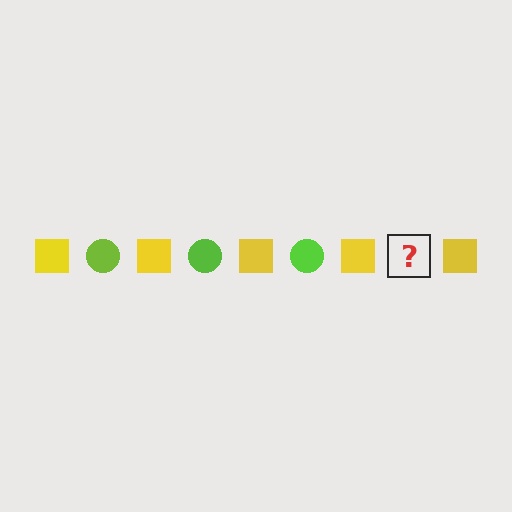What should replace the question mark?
The question mark should be replaced with a lime circle.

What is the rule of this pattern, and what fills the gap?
The rule is that the pattern alternates between yellow square and lime circle. The gap should be filled with a lime circle.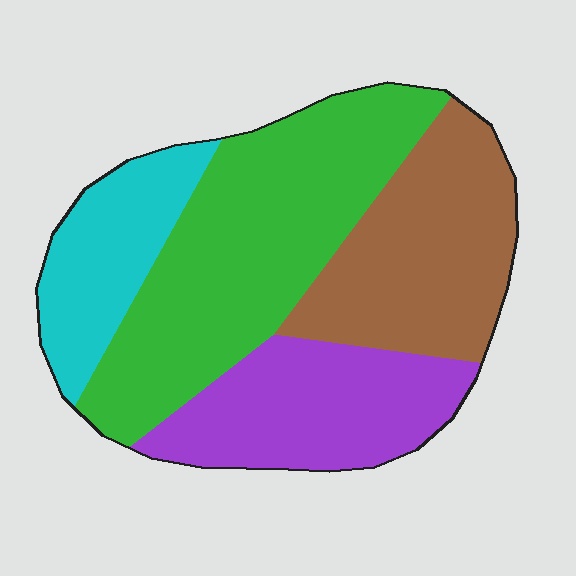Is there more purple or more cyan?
Purple.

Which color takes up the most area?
Green, at roughly 35%.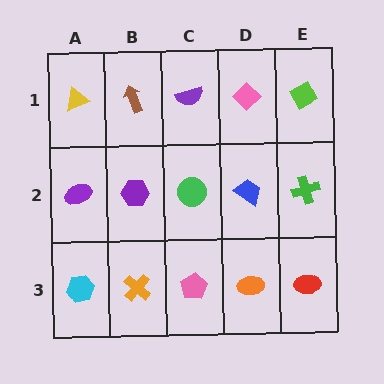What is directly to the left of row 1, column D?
A purple semicircle.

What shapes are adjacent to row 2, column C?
A purple semicircle (row 1, column C), a pink pentagon (row 3, column C), a purple hexagon (row 2, column B), a blue trapezoid (row 2, column D).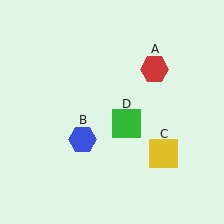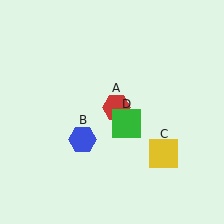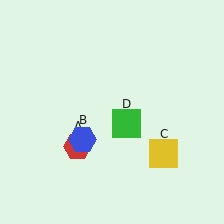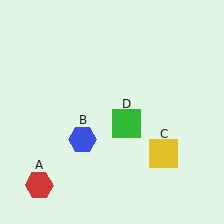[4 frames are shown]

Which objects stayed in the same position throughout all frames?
Blue hexagon (object B) and yellow square (object C) and green square (object D) remained stationary.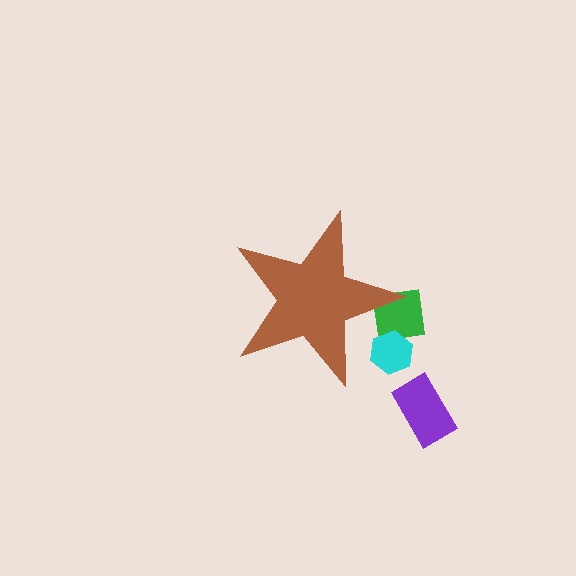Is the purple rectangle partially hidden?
No, the purple rectangle is fully visible.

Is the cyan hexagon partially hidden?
Yes, the cyan hexagon is partially hidden behind the brown star.